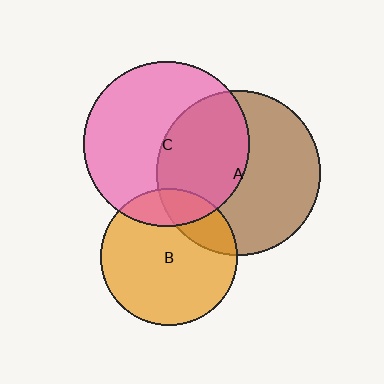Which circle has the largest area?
Circle C (pink).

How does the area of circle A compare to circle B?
Approximately 1.5 times.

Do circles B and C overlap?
Yes.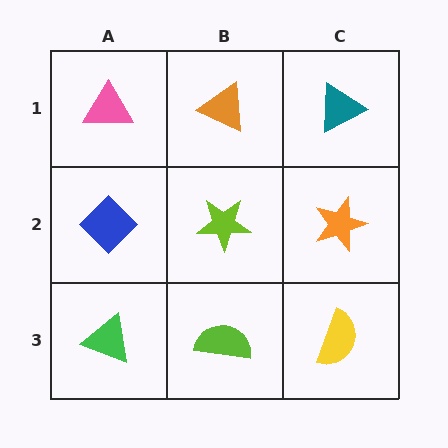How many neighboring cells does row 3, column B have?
3.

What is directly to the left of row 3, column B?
A green triangle.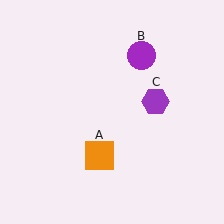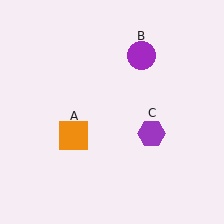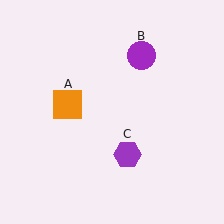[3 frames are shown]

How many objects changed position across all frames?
2 objects changed position: orange square (object A), purple hexagon (object C).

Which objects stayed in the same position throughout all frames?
Purple circle (object B) remained stationary.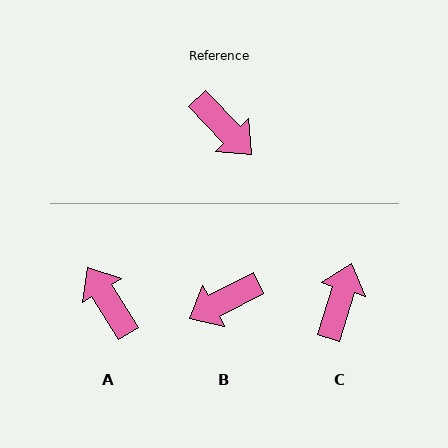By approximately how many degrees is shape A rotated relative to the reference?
Approximately 168 degrees counter-clockwise.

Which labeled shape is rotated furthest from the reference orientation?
A, about 168 degrees away.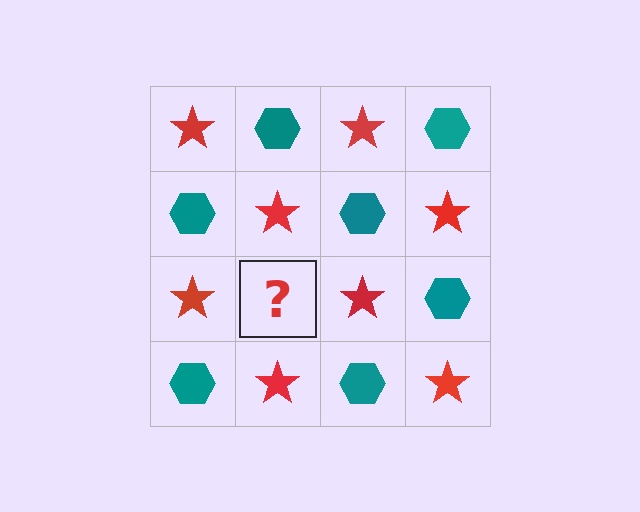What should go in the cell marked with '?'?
The missing cell should contain a teal hexagon.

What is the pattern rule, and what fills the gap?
The rule is that it alternates red star and teal hexagon in a checkerboard pattern. The gap should be filled with a teal hexagon.